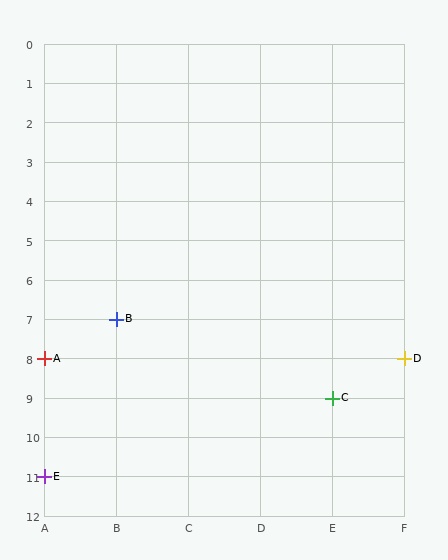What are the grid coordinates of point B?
Point B is at grid coordinates (B, 7).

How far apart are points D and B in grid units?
Points D and B are 4 columns and 1 row apart (about 4.1 grid units diagonally).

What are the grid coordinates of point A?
Point A is at grid coordinates (A, 8).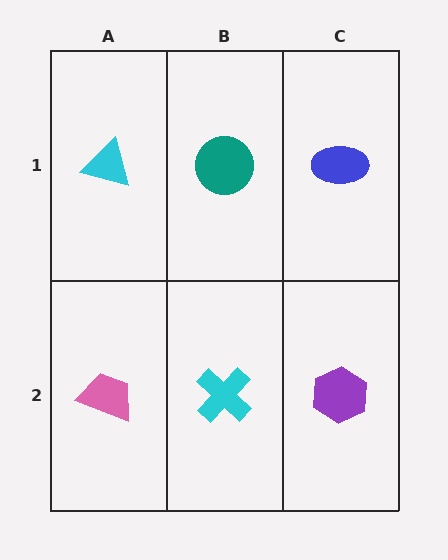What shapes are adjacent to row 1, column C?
A purple hexagon (row 2, column C), a teal circle (row 1, column B).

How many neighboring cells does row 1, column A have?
2.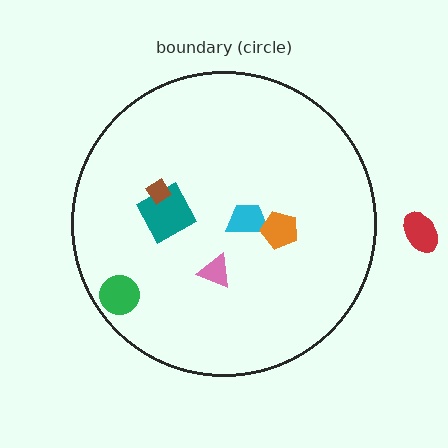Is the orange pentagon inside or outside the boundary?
Inside.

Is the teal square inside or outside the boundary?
Inside.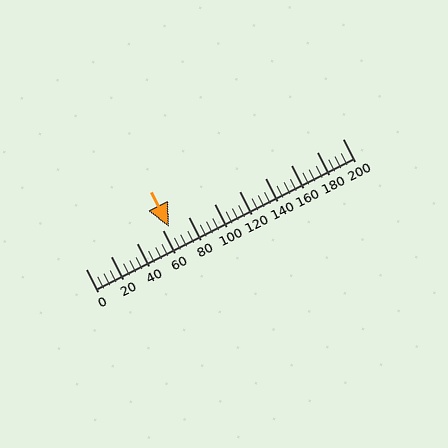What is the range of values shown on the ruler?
The ruler shows values from 0 to 200.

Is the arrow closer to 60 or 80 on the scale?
The arrow is closer to 60.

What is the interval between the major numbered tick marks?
The major tick marks are spaced 20 units apart.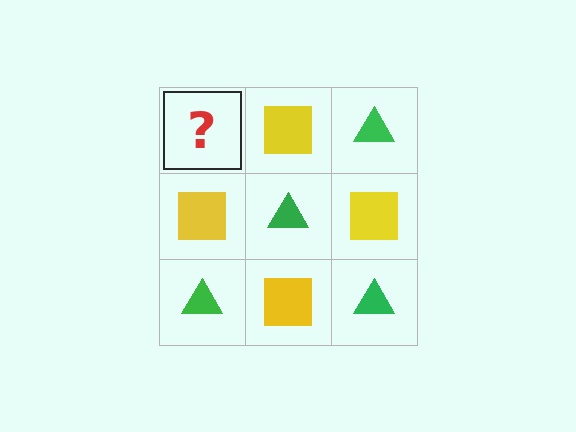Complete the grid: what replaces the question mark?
The question mark should be replaced with a green triangle.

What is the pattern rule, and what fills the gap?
The rule is that it alternates green triangle and yellow square in a checkerboard pattern. The gap should be filled with a green triangle.